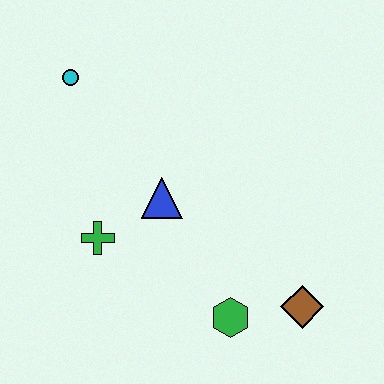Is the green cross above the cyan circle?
No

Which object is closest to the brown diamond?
The green hexagon is closest to the brown diamond.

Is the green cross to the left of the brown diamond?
Yes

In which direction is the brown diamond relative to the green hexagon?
The brown diamond is to the right of the green hexagon.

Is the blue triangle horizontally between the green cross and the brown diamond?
Yes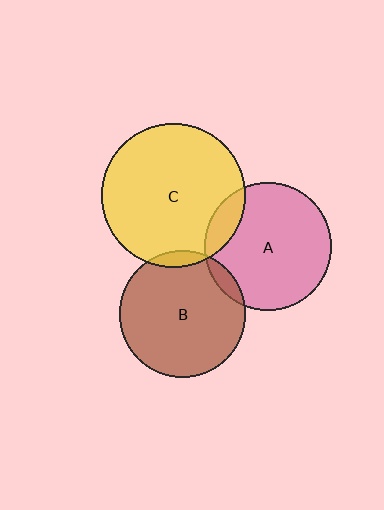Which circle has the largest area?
Circle C (yellow).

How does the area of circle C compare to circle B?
Approximately 1.3 times.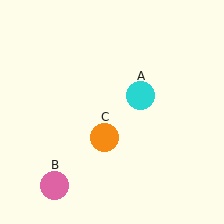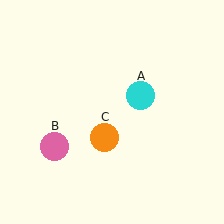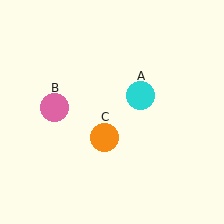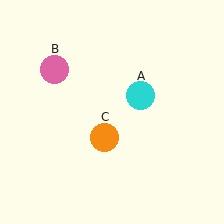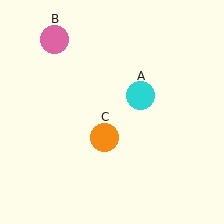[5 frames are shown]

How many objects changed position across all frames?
1 object changed position: pink circle (object B).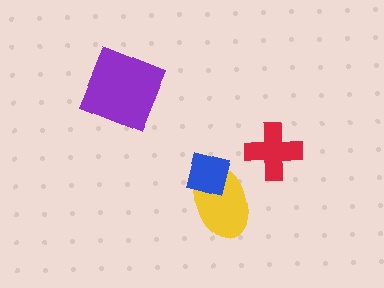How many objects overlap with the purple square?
0 objects overlap with the purple square.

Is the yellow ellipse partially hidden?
Yes, it is partially covered by another shape.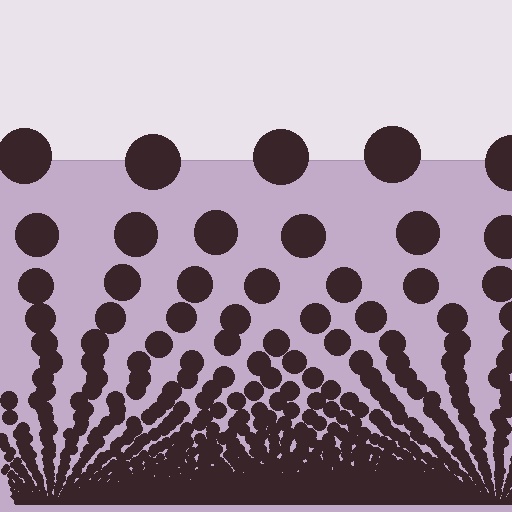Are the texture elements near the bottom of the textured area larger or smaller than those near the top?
Smaller. The gradient is inverted — elements near the bottom are smaller and denser.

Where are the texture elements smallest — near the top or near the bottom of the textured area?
Near the bottom.